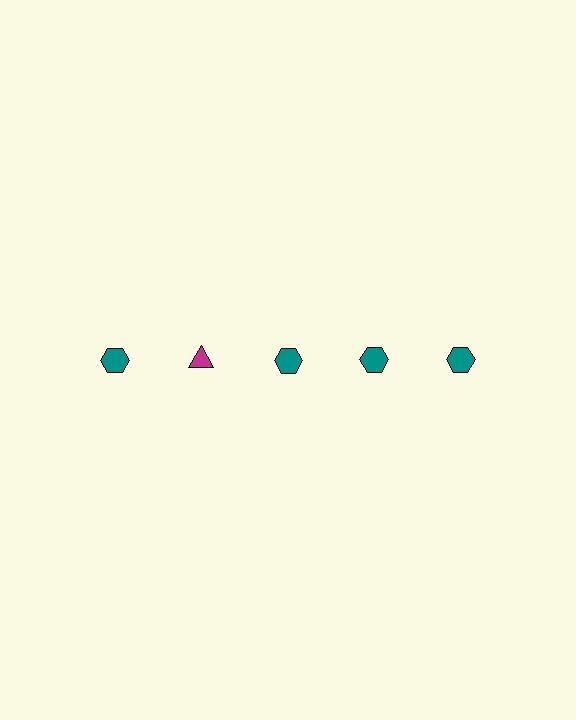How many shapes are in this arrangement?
There are 5 shapes arranged in a grid pattern.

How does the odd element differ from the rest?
It differs in both color (magenta instead of teal) and shape (triangle instead of hexagon).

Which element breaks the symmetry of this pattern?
The magenta triangle in the top row, second from left column breaks the symmetry. All other shapes are teal hexagons.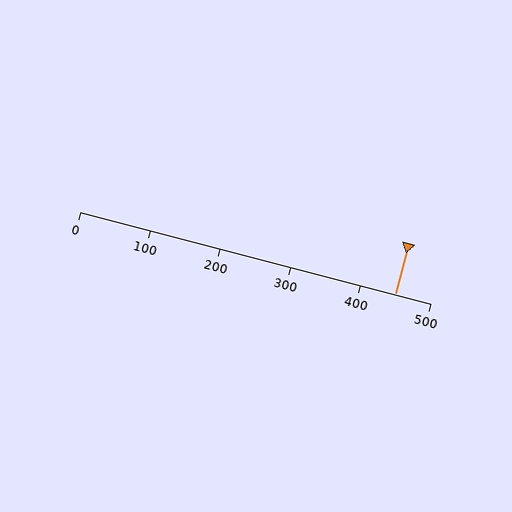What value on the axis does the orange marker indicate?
The marker indicates approximately 450.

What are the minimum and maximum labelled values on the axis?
The axis runs from 0 to 500.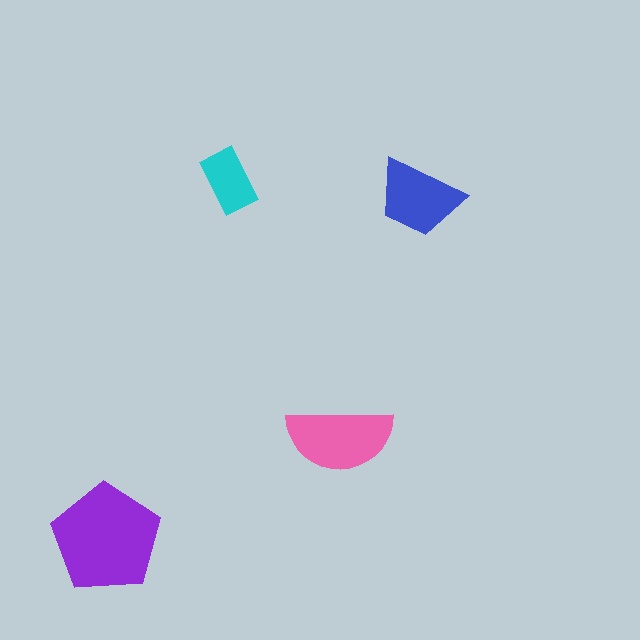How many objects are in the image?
There are 4 objects in the image.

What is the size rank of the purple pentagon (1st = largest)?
1st.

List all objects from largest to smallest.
The purple pentagon, the pink semicircle, the blue trapezoid, the cyan rectangle.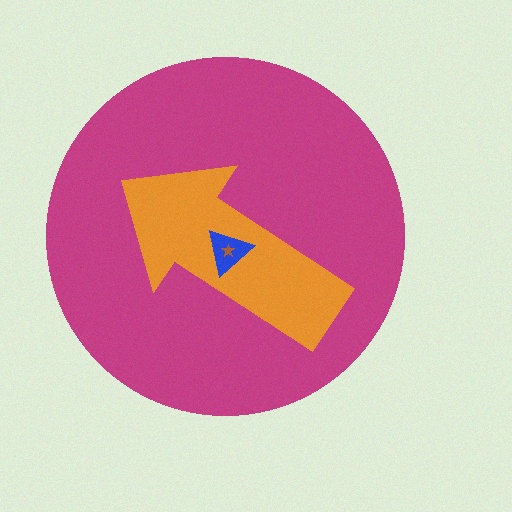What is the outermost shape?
The magenta circle.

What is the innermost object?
The brown star.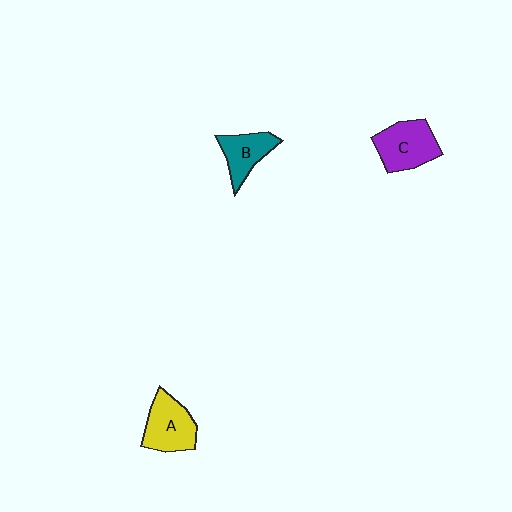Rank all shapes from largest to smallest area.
From largest to smallest: C (purple), A (yellow), B (teal).